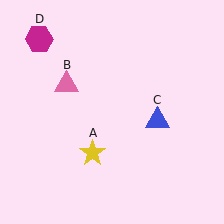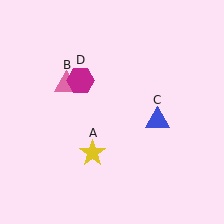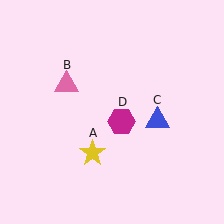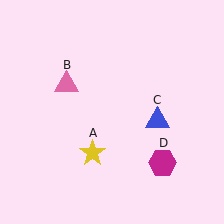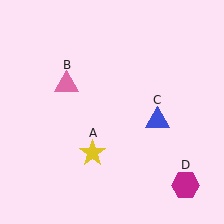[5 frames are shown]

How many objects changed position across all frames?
1 object changed position: magenta hexagon (object D).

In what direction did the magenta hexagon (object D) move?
The magenta hexagon (object D) moved down and to the right.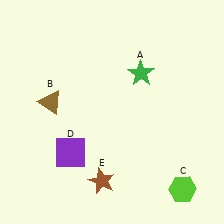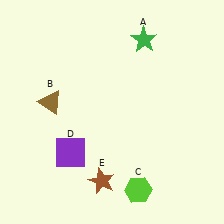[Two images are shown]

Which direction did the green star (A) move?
The green star (A) moved up.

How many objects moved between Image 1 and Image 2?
2 objects moved between the two images.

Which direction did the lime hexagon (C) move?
The lime hexagon (C) moved left.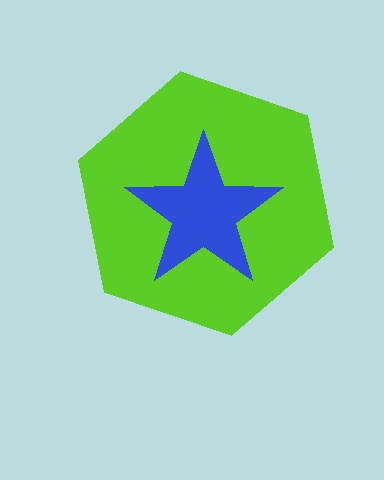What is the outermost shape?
The lime hexagon.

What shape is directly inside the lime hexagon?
The blue star.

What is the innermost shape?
The blue star.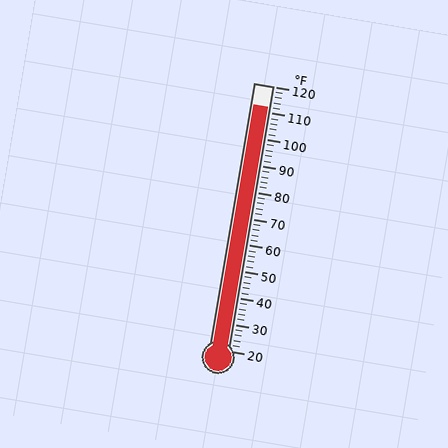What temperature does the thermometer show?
The thermometer shows approximately 112°F.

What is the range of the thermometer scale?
The thermometer scale ranges from 20°F to 120°F.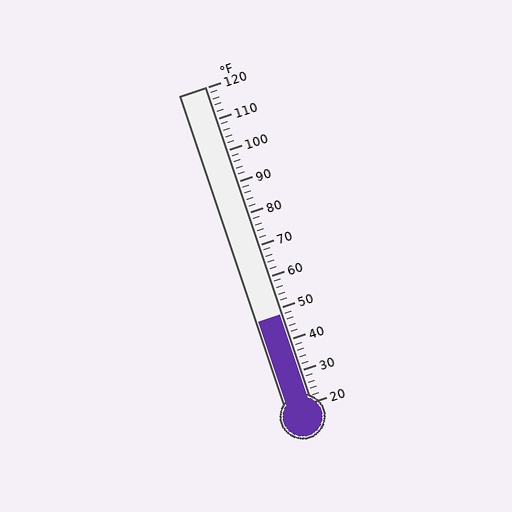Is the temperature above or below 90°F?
The temperature is below 90°F.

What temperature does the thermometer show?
The thermometer shows approximately 48°F.